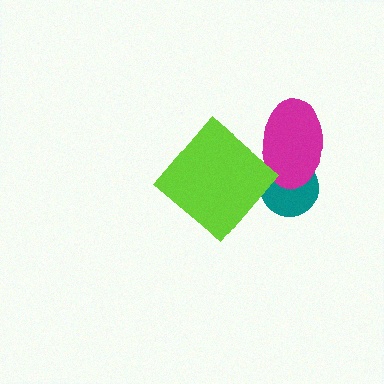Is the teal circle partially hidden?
Yes, it is partially covered by another shape.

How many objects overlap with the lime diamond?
0 objects overlap with the lime diamond.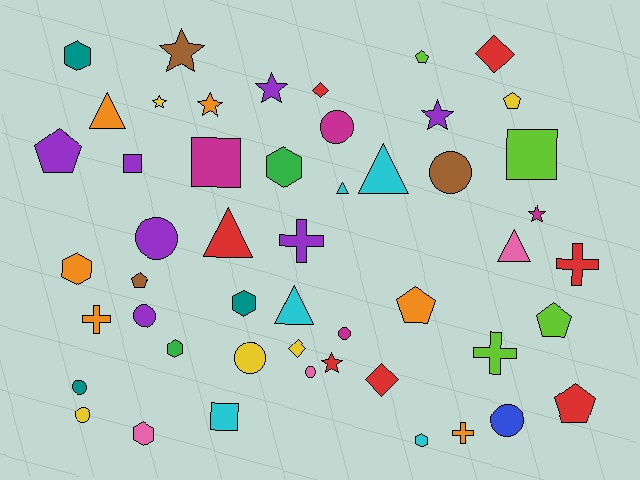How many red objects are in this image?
There are 7 red objects.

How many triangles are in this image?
There are 6 triangles.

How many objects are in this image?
There are 50 objects.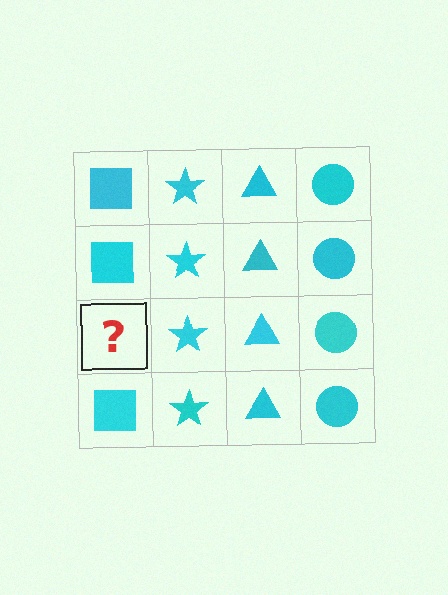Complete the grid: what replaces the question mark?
The question mark should be replaced with a cyan square.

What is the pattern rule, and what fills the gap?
The rule is that each column has a consistent shape. The gap should be filled with a cyan square.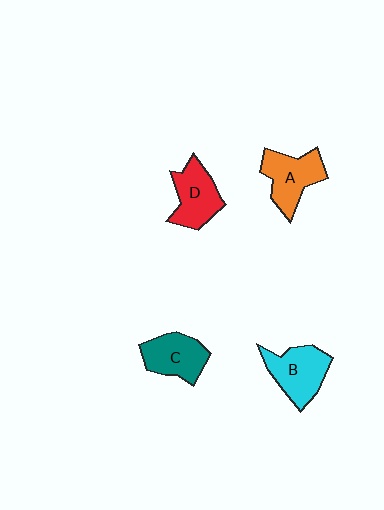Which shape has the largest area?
Shape B (cyan).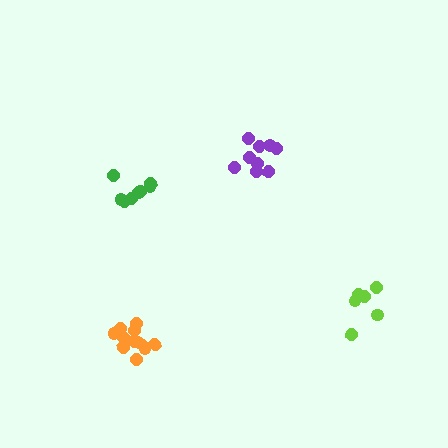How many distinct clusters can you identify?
There are 4 distinct clusters.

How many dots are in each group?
Group 1: 9 dots, Group 2: 8 dots, Group 3: 12 dots, Group 4: 6 dots (35 total).